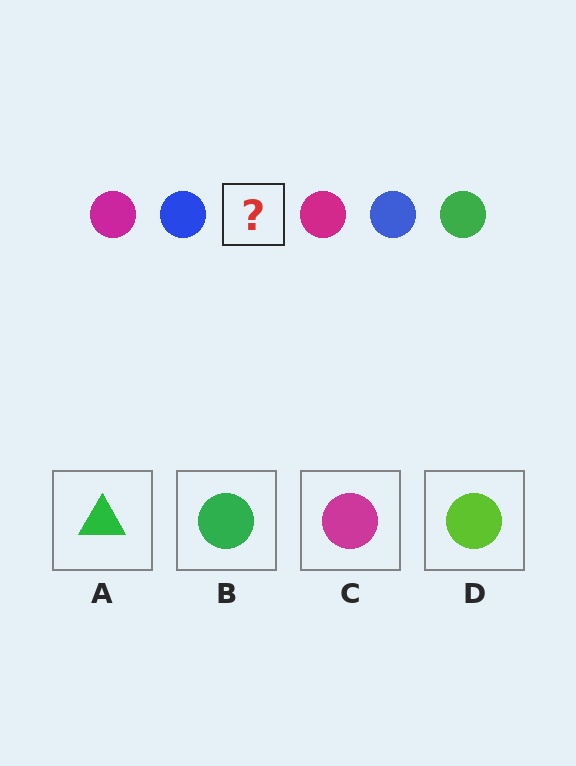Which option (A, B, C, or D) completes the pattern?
B.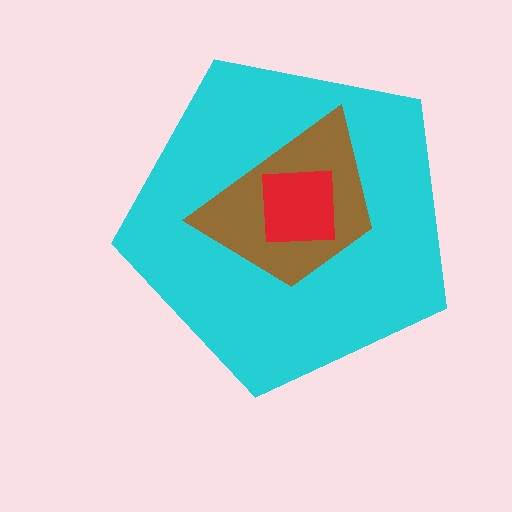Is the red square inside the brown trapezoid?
Yes.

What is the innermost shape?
The red square.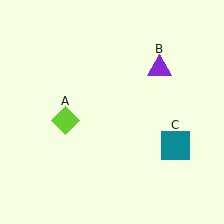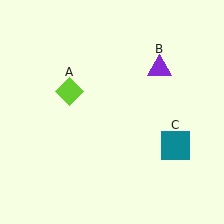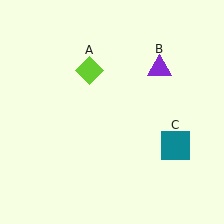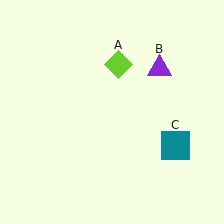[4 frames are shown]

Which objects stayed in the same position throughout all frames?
Purple triangle (object B) and teal square (object C) remained stationary.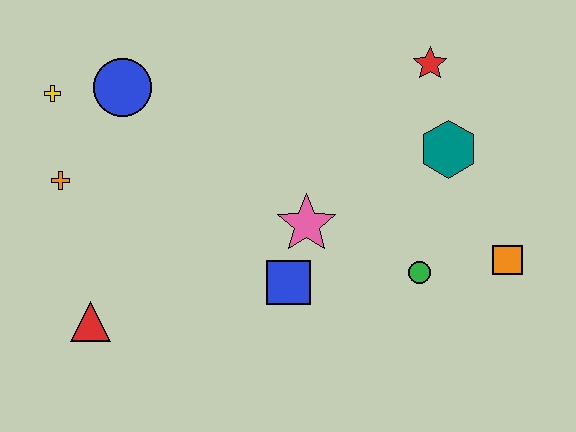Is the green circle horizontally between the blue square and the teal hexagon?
Yes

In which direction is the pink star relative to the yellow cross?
The pink star is to the right of the yellow cross.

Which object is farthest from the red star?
The red triangle is farthest from the red star.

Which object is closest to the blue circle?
The yellow cross is closest to the blue circle.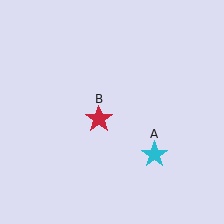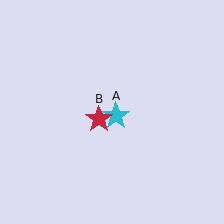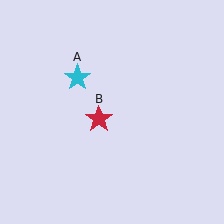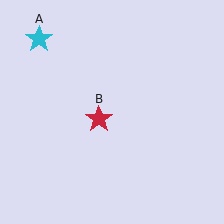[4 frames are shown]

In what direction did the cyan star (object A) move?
The cyan star (object A) moved up and to the left.